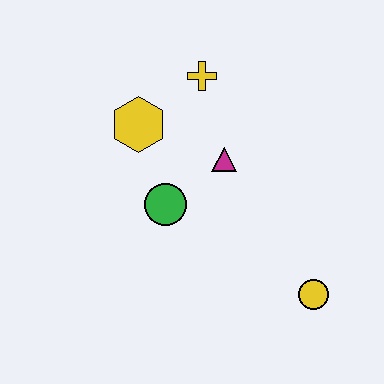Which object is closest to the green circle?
The magenta triangle is closest to the green circle.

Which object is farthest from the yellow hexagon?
The yellow circle is farthest from the yellow hexagon.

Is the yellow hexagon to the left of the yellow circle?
Yes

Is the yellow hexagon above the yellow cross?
No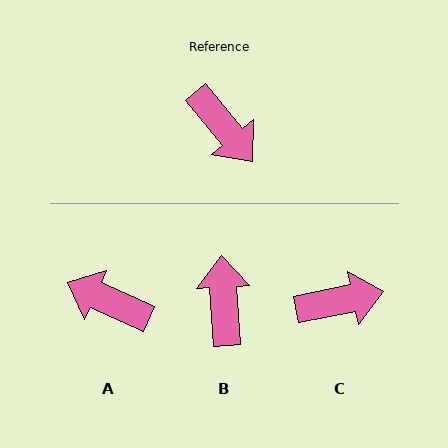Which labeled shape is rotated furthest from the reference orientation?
A, about 154 degrees away.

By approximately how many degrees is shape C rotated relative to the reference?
Approximately 62 degrees counter-clockwise.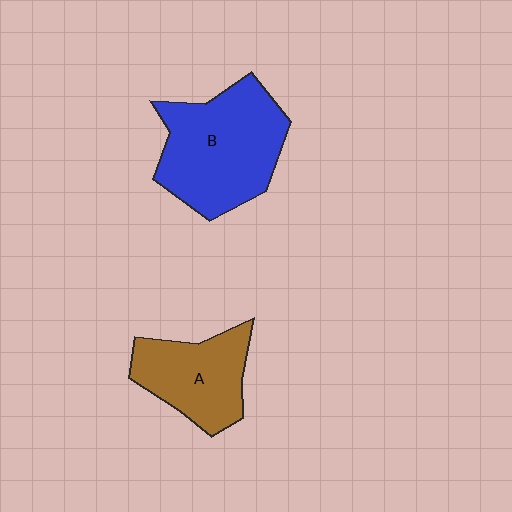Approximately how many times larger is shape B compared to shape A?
Approximately 1.5 times.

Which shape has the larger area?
Shape B (blue).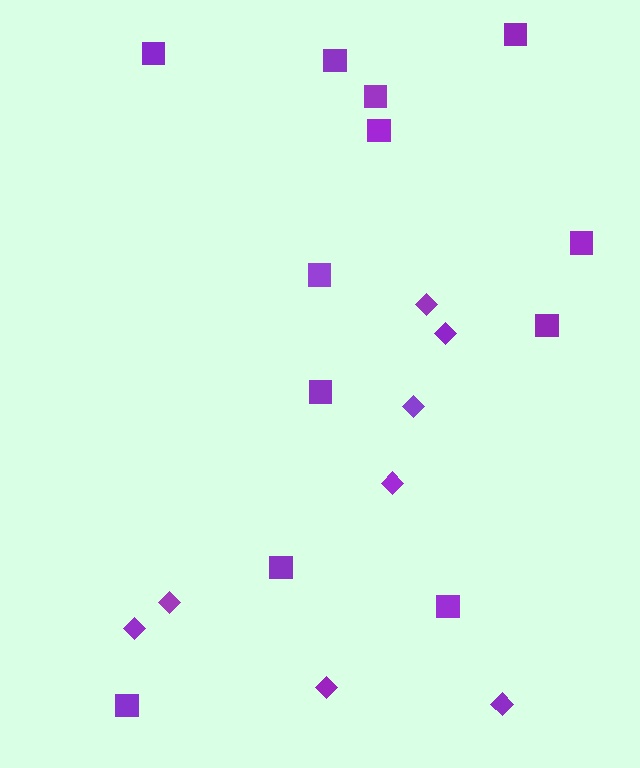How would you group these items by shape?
There are 2 groups: one group of diamonds (8) and one group of squares (12).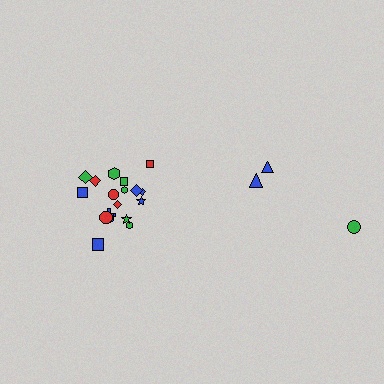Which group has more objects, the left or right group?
The left group.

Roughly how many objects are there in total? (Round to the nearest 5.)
Roughly 20 objects in total.